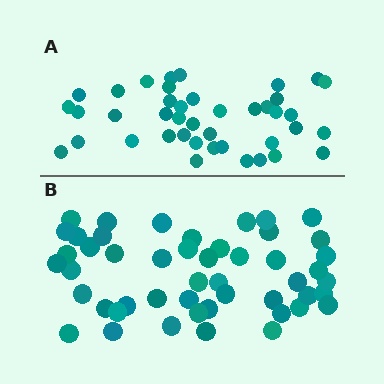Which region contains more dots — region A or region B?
Region B (the bottom region) has more dots.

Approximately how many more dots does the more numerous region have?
Region B has roughly 8 or so more dots than region A.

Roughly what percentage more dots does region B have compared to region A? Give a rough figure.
About 20% more.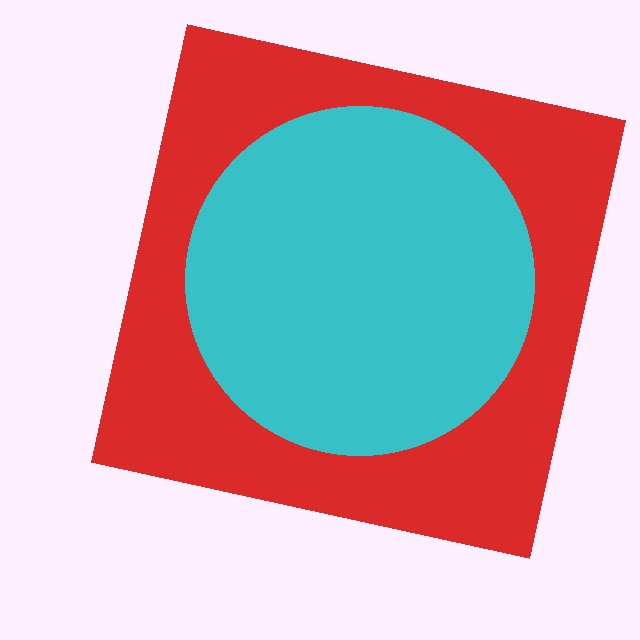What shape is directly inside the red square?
The cyan circle.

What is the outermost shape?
The red square.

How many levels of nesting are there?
2.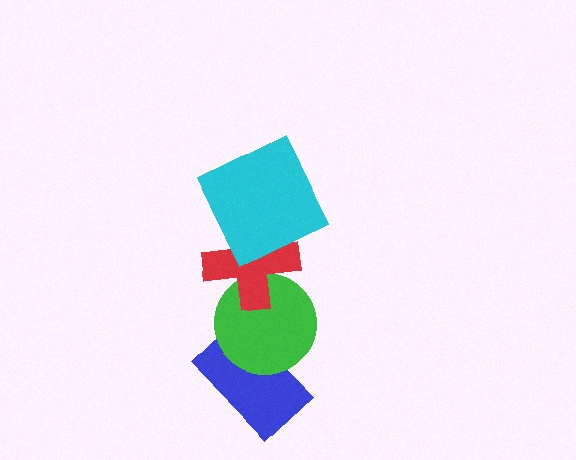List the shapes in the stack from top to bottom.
From top to bottom: the cyan square, the red cross, the green circle, the blue rectangle.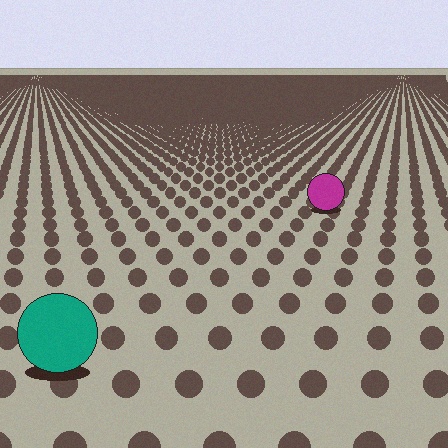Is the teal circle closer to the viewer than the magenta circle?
Yes. The teal circle is closer — you can tell from the texture gradient: the ground texture is coarser near it.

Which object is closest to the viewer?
The teal circle is closest. The texture marks near it are larger and more spread out.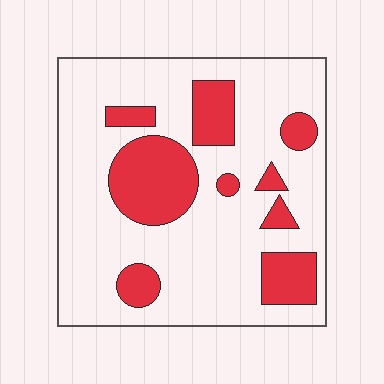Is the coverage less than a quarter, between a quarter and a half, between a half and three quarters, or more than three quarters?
Less than a quarter.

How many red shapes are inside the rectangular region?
9.